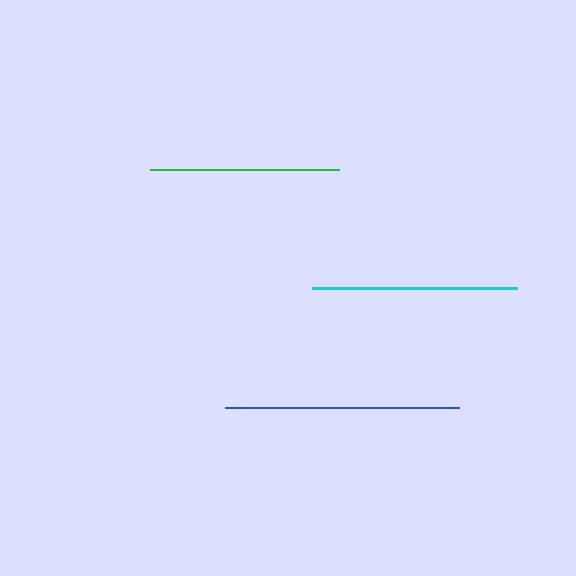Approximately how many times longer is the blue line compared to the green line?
The blue line is approximately 1.2 times the length of the green line.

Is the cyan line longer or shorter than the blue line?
The blue line is longer than the cyan line.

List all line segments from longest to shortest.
From longest to shortest: blue, cyan, green.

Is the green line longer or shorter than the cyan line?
The cyan line is longer than the green line.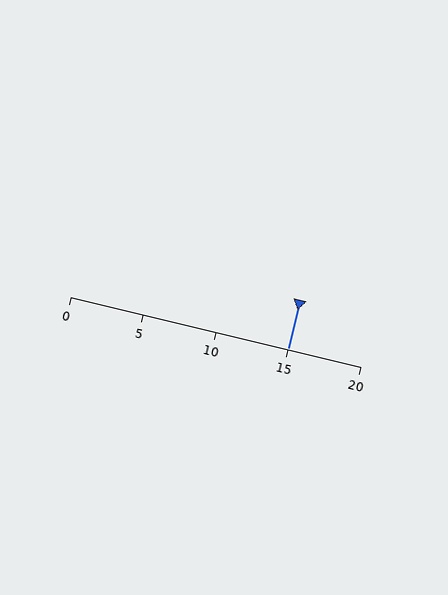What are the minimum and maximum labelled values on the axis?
The axis runs from 0 to 20.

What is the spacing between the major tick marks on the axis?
The major ticks are spaced 5 apart.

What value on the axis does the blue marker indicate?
The marker indicates approximately 15.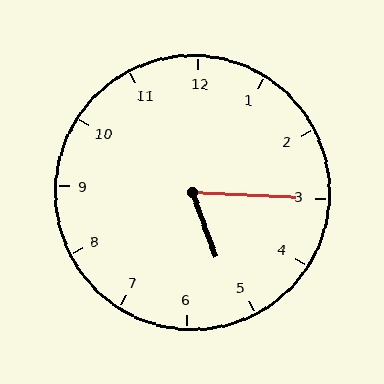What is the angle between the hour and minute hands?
Approximately 68 degrees.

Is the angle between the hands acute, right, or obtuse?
It is acute.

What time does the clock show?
5:15.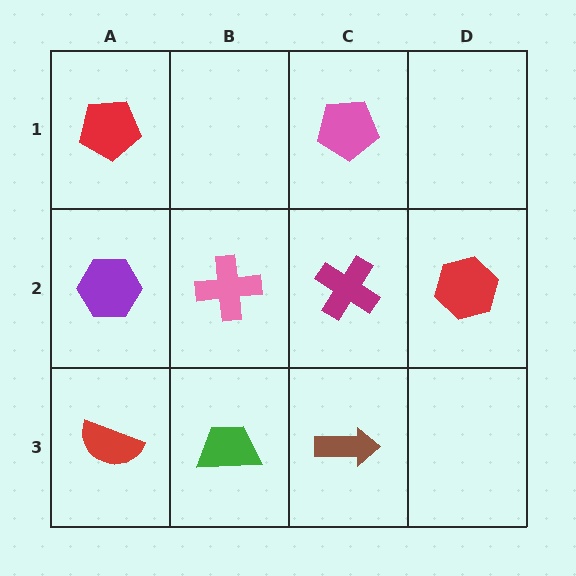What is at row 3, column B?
A green trapezoid.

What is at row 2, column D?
A red hexagon.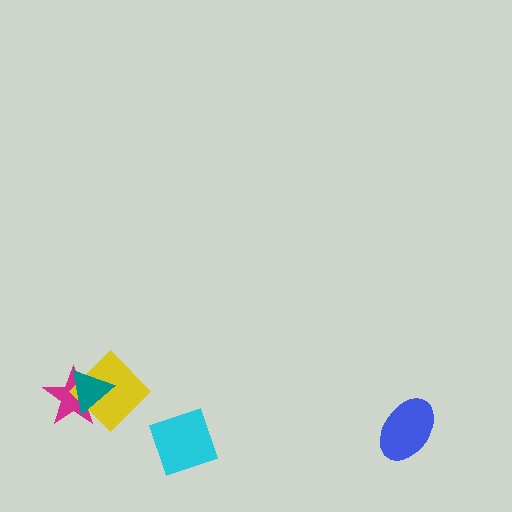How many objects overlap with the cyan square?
0 objects overlap with the cyan square.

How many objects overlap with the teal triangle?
2 objects overlap with the teal triangle.